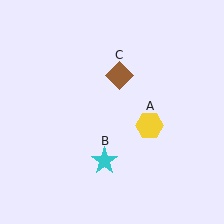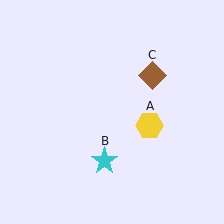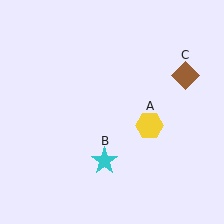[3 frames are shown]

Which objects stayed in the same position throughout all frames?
Yellow hexagon (object A) and cyan star (object B) remained stationary.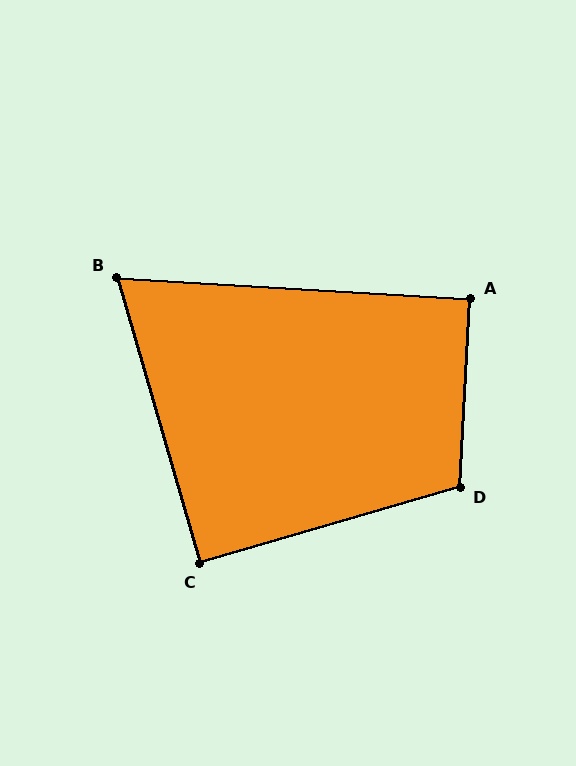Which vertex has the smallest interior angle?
B, at approximately 71 degrees.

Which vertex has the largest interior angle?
D, at approximately 109 degrees.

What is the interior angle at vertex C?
Approximately 90 degrees (approximately right).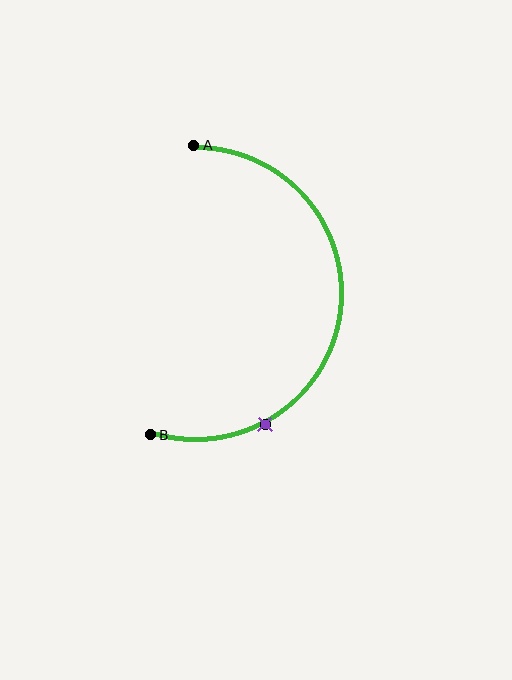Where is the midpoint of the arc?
The arc midpoint is the point on the curve farthest from the straight line joining A and B. It sits to the right of that line.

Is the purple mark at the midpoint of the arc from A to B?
No. The purple mark lies on the arc but is closer to endpoint B. The arc midpoint would be at the point on the curve equidistant along the arc from both A and B.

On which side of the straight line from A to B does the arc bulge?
The arc bulges to the right of the straight line connecting A and B.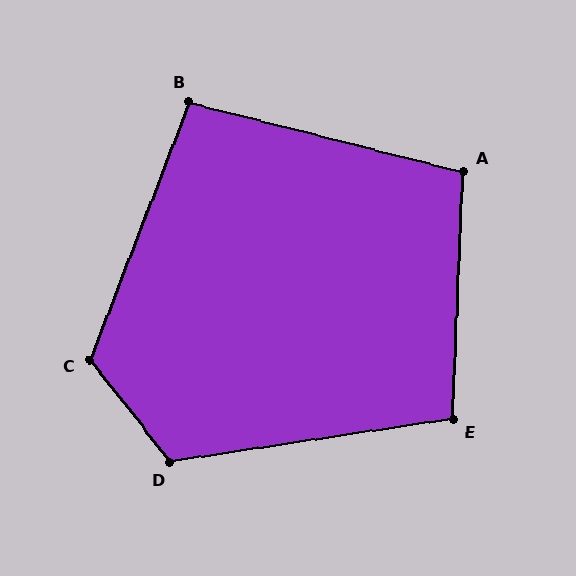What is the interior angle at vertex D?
Approximately 119 degrees (obtuse).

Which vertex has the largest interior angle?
C, at approximately 121 degrees.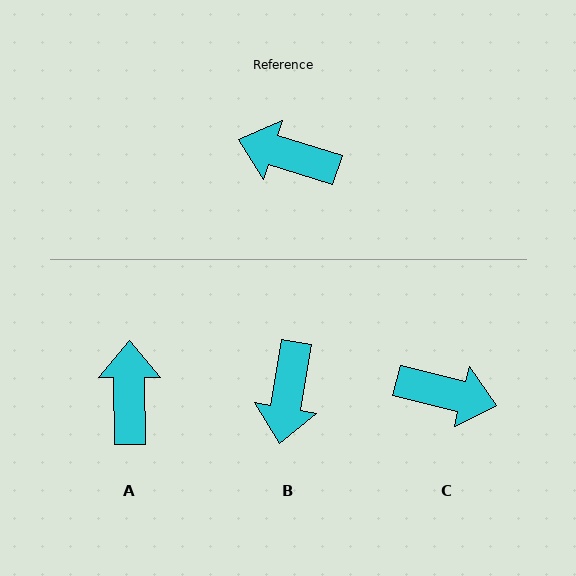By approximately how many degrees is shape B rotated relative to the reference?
Approximately 98 degrees counter-clockwise.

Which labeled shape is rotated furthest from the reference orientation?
C, about 177 degrees away.